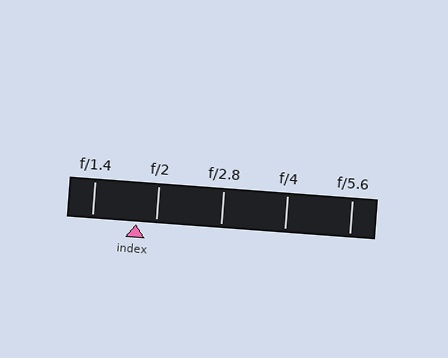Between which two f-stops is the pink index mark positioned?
The index mark is between f/1.4 and f/2.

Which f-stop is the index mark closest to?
The index mark is closest to f/2.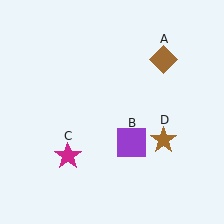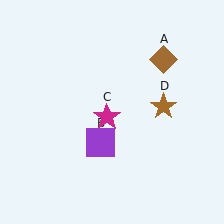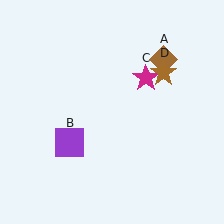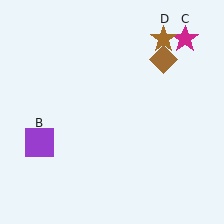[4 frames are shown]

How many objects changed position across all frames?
3 objects changed position: purple square (object B), magenta star (object C), brown star (object D).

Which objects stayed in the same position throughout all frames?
Brown diamond (object A) remained stationary.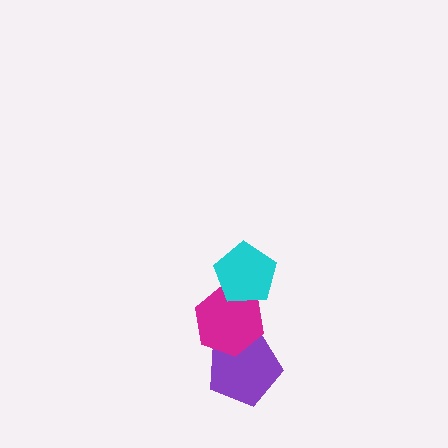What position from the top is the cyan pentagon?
The cyan pentagon is 1st from the top.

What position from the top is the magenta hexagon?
The magenta hexagon is 2nd from the top.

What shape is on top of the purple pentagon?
The magenta hexagon is on top of the purple pentagon.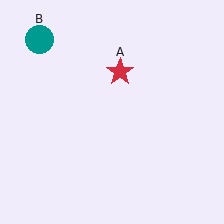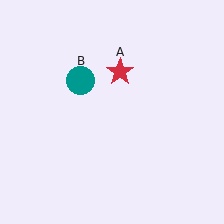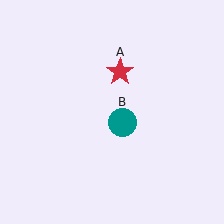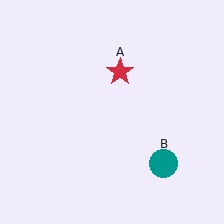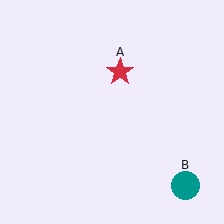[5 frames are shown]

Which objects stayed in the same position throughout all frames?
Red star (object A) remained stationary.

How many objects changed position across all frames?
1 object changed position: teal circle (object B).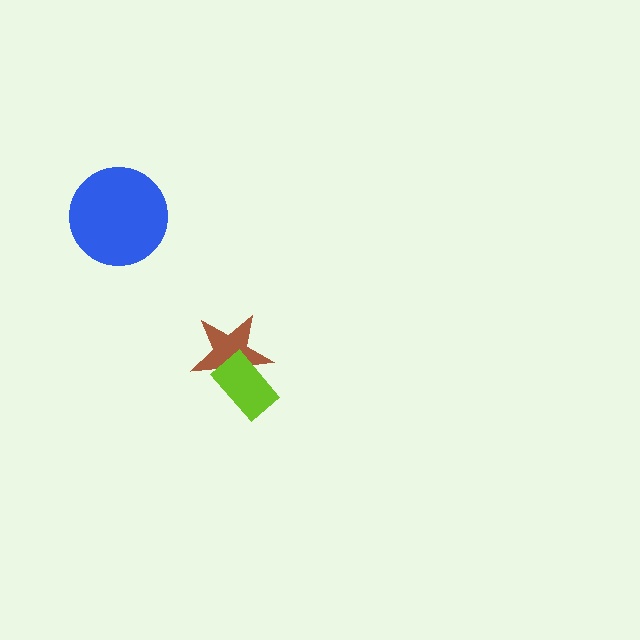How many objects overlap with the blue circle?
0 objects overlap with the blue circle.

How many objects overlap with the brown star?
1 object overlaps with the brown star.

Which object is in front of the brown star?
The lime rectangle is in front of the brown star.